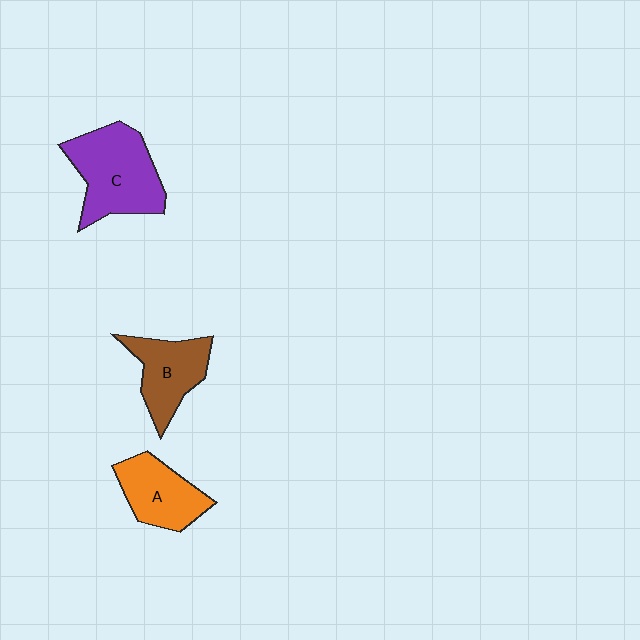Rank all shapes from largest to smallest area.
From largest to smallest: C (purple), B (brown), A (orange).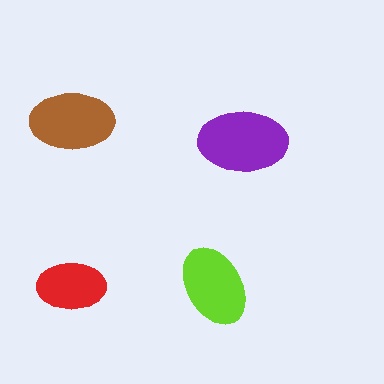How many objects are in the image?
There are 4 objects in the image.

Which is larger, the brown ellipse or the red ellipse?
The brown one.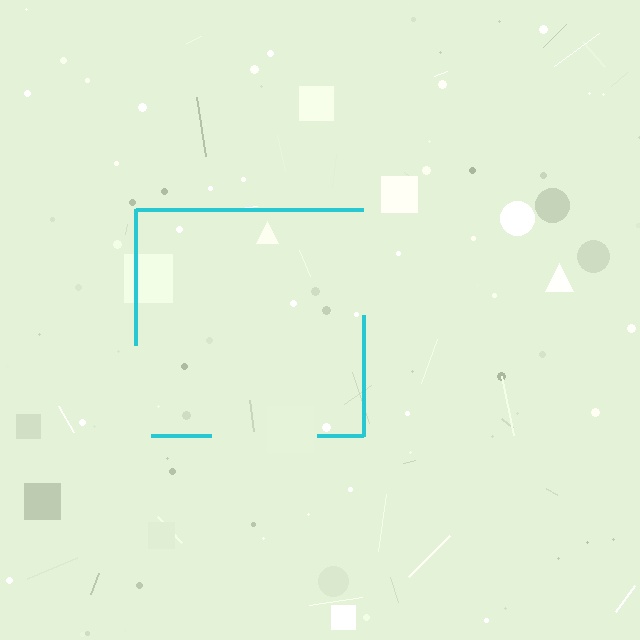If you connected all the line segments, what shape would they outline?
They would outline a square.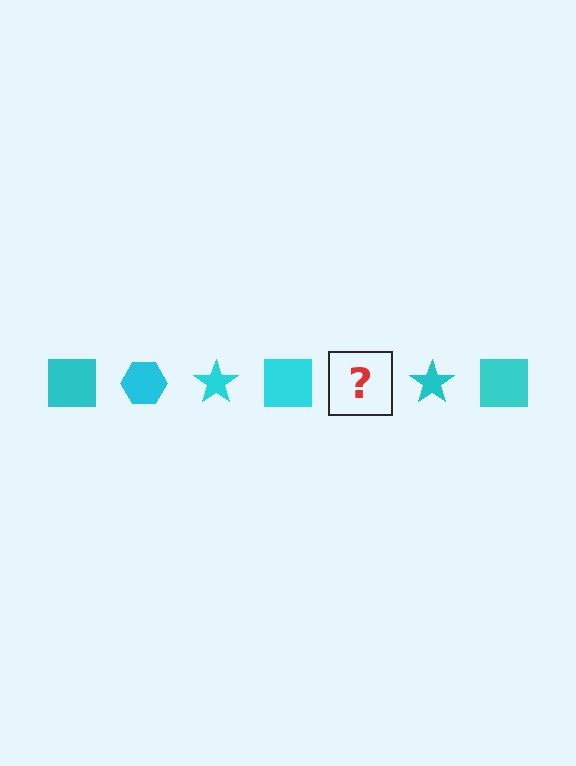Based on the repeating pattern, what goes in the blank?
The blank should be a cyan hexagon.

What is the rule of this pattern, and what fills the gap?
The rule is that the pattern cycles through square, hexagon, star shapes in cyan. The gap should be filled with a cyan hexagon.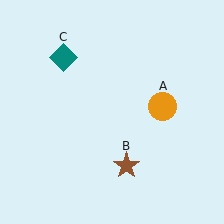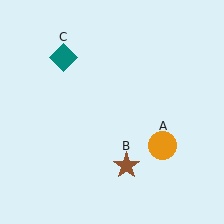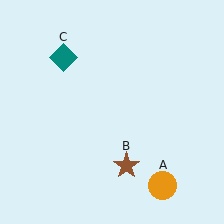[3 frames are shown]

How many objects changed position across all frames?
1 object changed position: orange circle (object A).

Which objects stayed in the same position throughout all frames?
Brown star (object B) and teal diamond (object C) remained stationary.